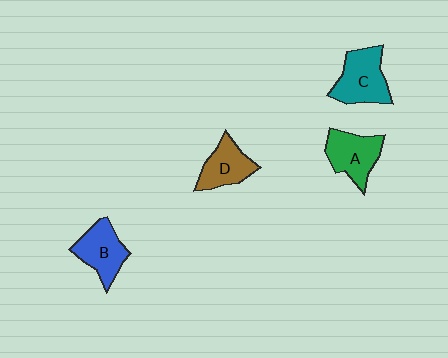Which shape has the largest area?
Shape C (teal).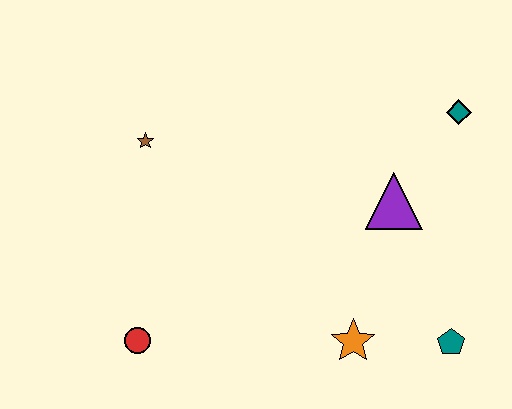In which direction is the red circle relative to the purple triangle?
The red circle is to the left of the purple triangle.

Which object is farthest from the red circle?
The teal diamond is farthest from the red circle.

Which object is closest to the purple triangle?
The teal diamond is closest to the purple triangle.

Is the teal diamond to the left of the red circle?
No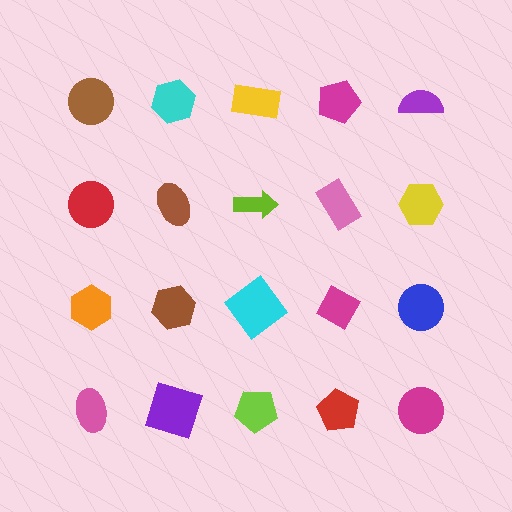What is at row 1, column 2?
A cyan hexagon.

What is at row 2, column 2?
A brown ellipse.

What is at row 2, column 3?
A lime arrow.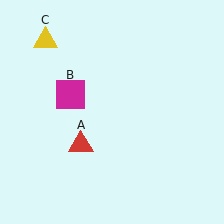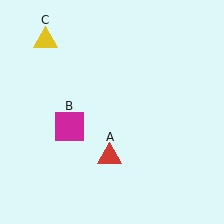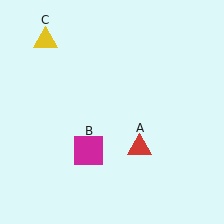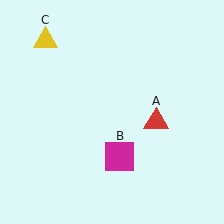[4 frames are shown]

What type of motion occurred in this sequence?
The red triangle (object A), magenta square (object B) rotated counterclockwise around the center of the scene.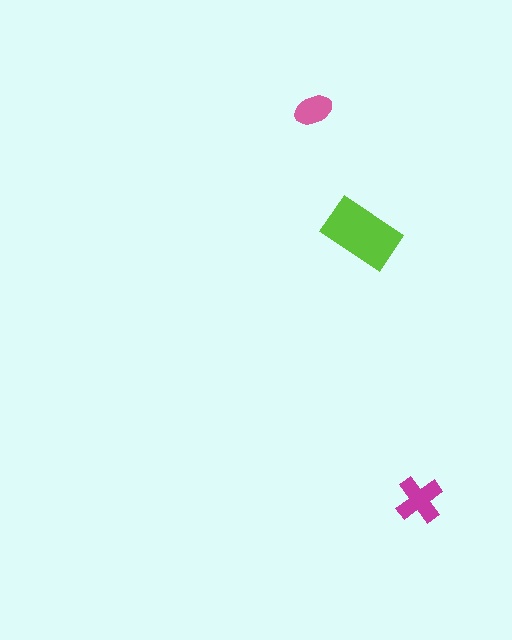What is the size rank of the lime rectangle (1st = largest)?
1st.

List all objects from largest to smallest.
The lime rectangle, the magenta cross, the pink ellipse.